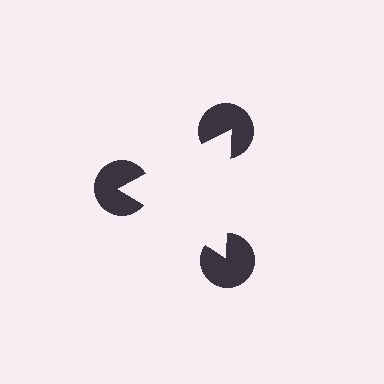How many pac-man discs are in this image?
There are 3 — one at each vertex of the illusory triangle.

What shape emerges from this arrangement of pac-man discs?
An illusory triangle — its edges are inferred from the aligned wedge cuts in the pac-man discs, not physically drawn.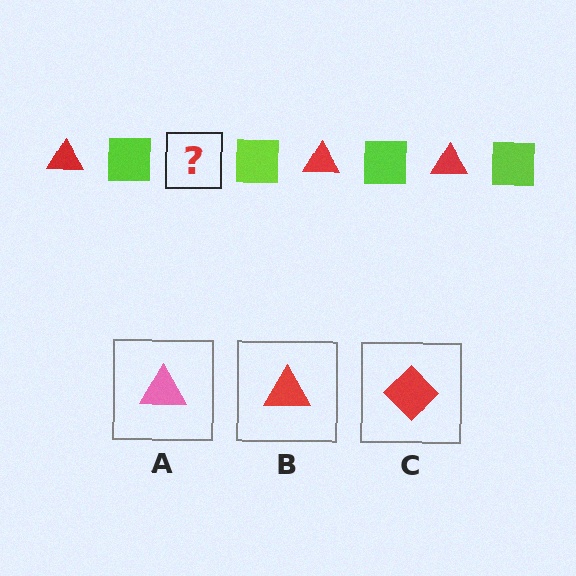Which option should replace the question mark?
Option B.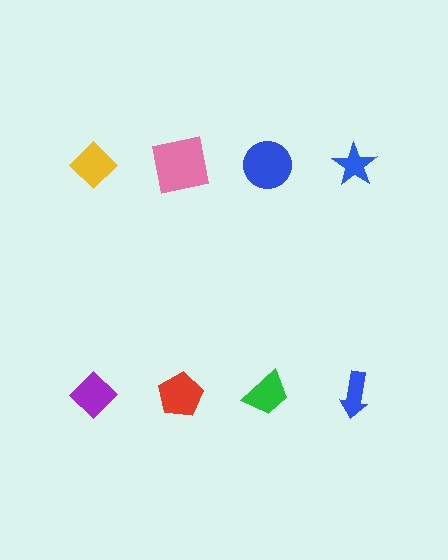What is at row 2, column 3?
A green trapezoid.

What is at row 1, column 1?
A yellow diamond.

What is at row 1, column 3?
A blue circle.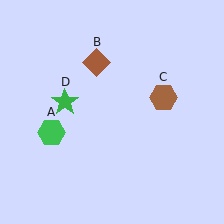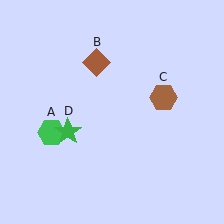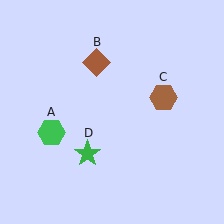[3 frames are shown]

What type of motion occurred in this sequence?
The green star (object D) rotated counterclockwise around the center of the scene.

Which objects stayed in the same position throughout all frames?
Green hexagon (object A) and brown diamond (object B) and brown hexagon (object C) remained stationary.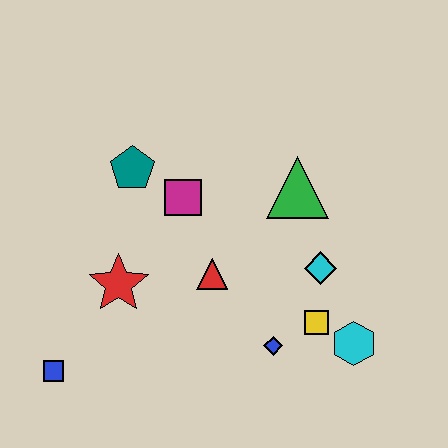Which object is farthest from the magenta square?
The cyan hexagon is farthest from the magenta square.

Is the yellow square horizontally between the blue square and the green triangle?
No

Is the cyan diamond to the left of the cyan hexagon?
Yes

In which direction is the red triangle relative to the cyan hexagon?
The red triangle is to the left of the cyan hexagon.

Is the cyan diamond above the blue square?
Yes